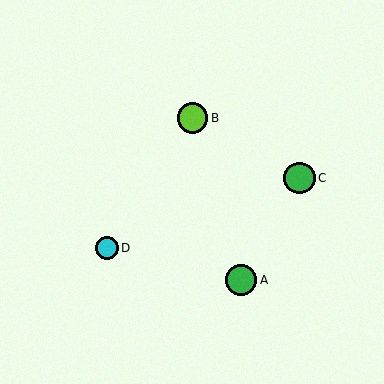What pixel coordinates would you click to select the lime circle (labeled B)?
Click at (193, 118) to select the lime circle B.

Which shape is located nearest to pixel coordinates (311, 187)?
The green circle (labeled C) at (299, 178) is nearest to that location.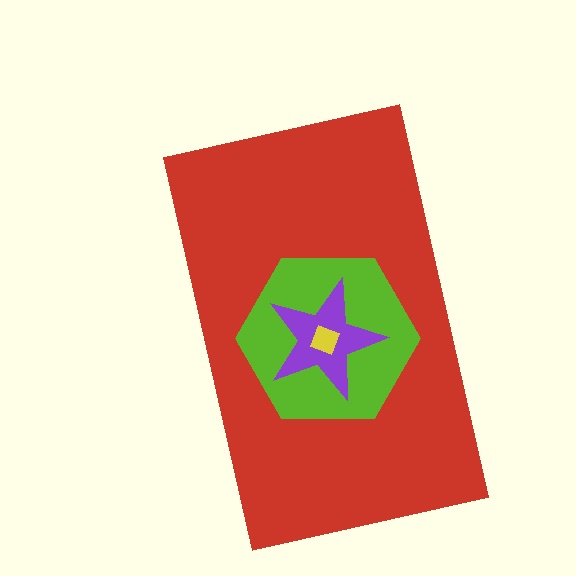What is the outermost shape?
The red rectangle.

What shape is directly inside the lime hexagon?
The purple star.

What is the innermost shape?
The yellow diamond.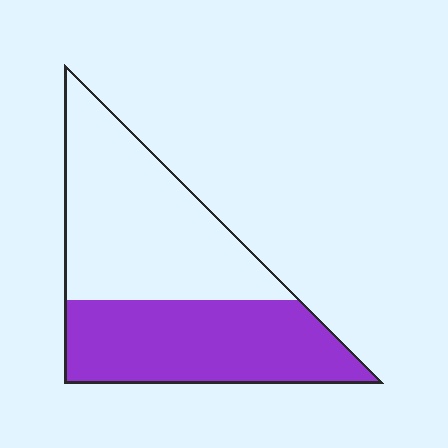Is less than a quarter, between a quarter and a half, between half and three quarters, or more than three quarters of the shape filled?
Between a quarter and a half.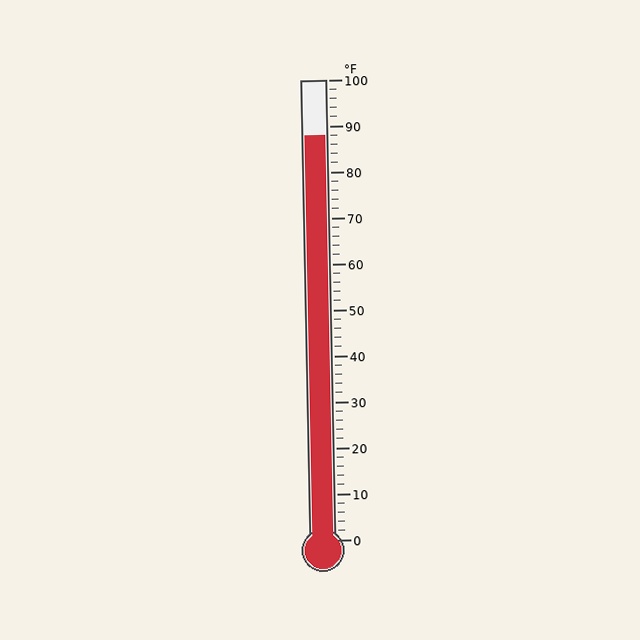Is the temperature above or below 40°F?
The temperature is above 40°F.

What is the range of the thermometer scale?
The thermometer scale ranges from 0°F to 100°F.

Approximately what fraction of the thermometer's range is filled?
The thermometer is filled to approximately 90% of its range.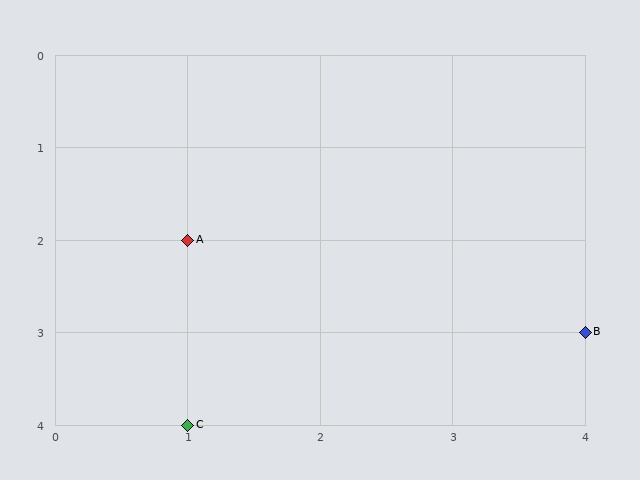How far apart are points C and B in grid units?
Points C and B are 3 columns and 1 row apart (about 3.2 grid units diagonally).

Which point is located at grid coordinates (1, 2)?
Point A is at (1, 2).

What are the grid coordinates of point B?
Point B is at grid coordinates (4, 3).